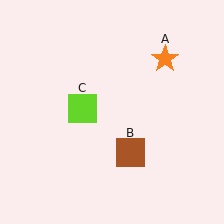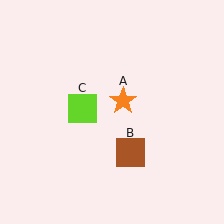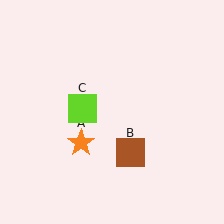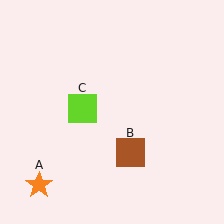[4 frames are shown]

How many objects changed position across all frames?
1 object changed position: orange star (object A).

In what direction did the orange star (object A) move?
The orange star (object A) moved down and to the left.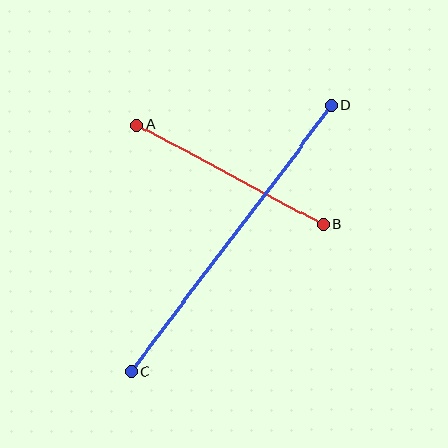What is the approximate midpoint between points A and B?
The midpoint is at approximately (230, 175) pixels.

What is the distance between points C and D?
The distance is approximately 333 pixels.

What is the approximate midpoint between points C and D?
The midpoint is at approximately (232, 238) pixels.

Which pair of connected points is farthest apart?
Points C and D are farthest apart.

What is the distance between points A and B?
The distance is approximately 211 pixels.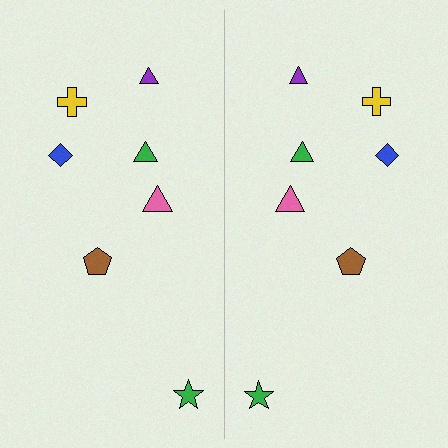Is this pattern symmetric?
Yes, this pattern has bilateral (reflection) symmetry.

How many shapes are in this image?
There are 14 shapes in this image.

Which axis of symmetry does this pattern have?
The pattern has a vertical axis of symmetry running through the center of the image.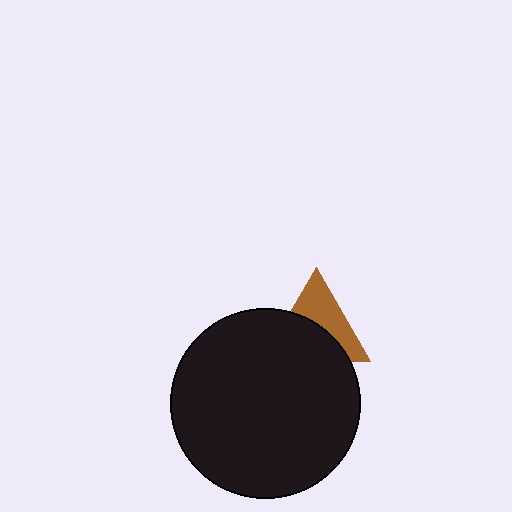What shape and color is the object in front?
The object in front is a black circle.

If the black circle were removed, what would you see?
You would see the complete brown triangle.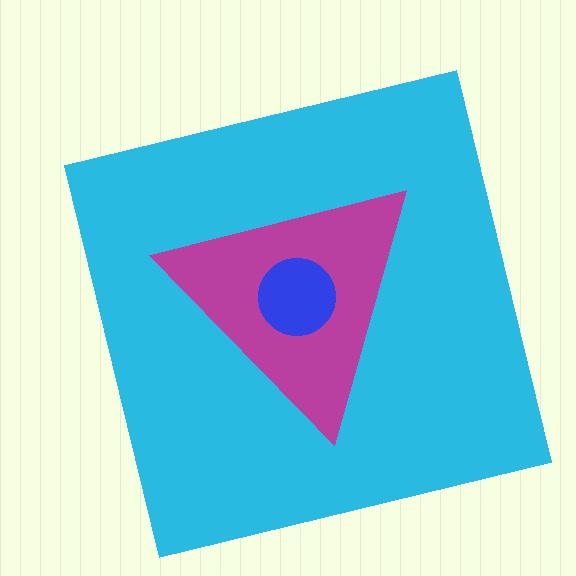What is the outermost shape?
The cyan square.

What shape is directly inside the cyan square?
The magenta triangle.